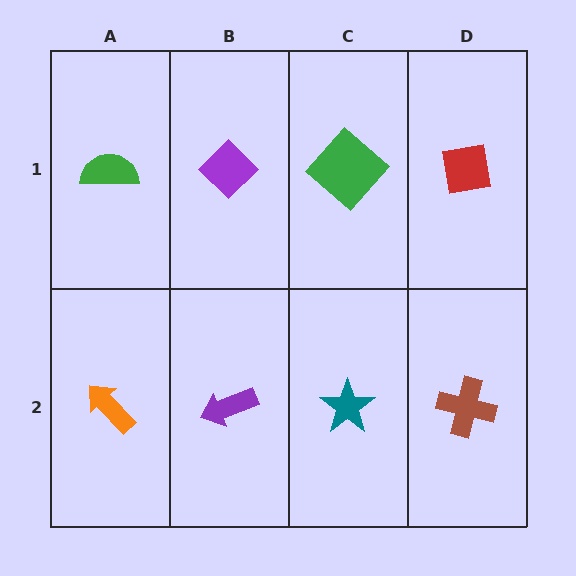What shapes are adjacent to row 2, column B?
A purple diamond (row 1, column B), an orange arrow (row 2, column A), a teal star (row 2, column C).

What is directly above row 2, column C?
A green diamond.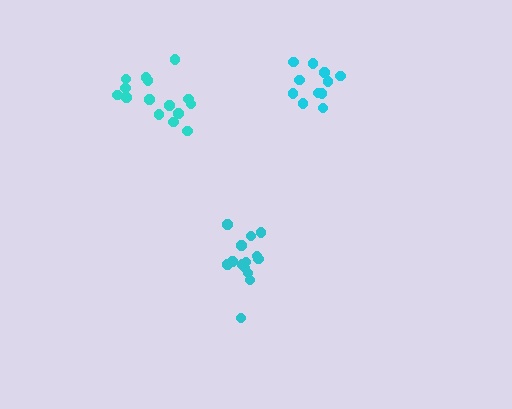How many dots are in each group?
Group 1: 15 dots, Group 2: 14 dots, Group 3: 11 dots (40 total).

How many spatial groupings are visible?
There are 3 spatial groupings.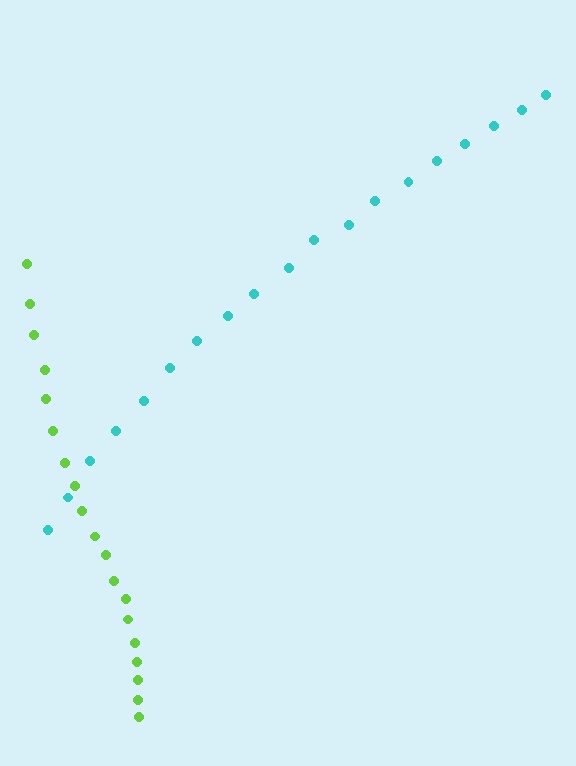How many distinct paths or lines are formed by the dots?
There are 2 distinct paths.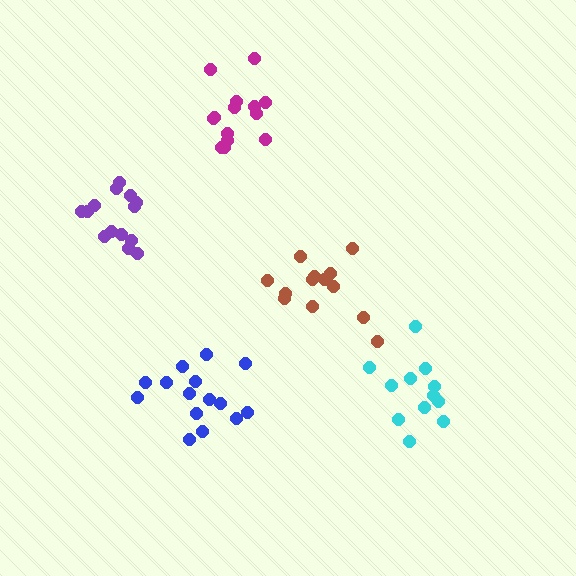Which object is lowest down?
The blue cluster is bottommost.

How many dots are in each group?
Group 1: 13 dots, Group 2: 14 dots, Group 3: 15 dots, Group 4: 14 dots, Group 5: 12 dots (68 total).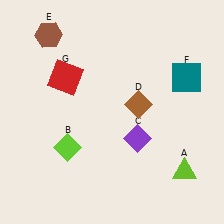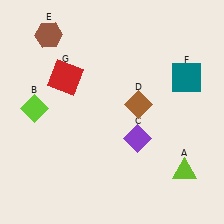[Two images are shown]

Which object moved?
The lime diamond (B) moved up.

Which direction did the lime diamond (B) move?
The lime diamond (B) moved up.